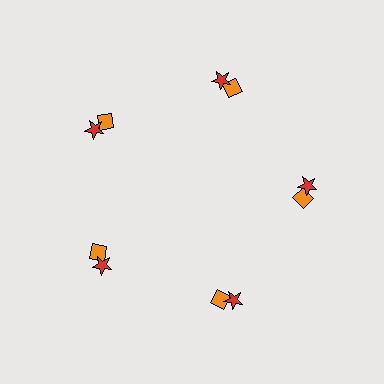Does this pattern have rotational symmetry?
Yes, this pattern has 5-fold rotational symmetry. It looks the same after rotating 72 degrees around the center.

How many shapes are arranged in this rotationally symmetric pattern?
There are 10 shapes, arranged in 5 groups of 2.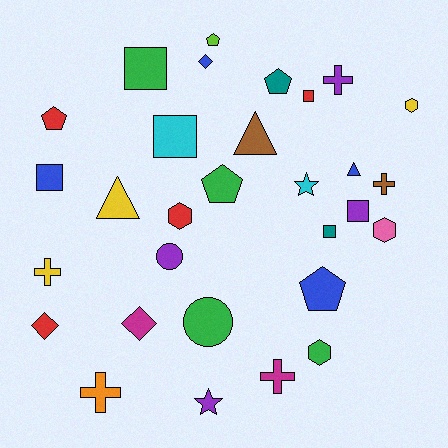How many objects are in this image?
There are 30 objects.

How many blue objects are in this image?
There are 4 blue objects.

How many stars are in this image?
There are 2 stars.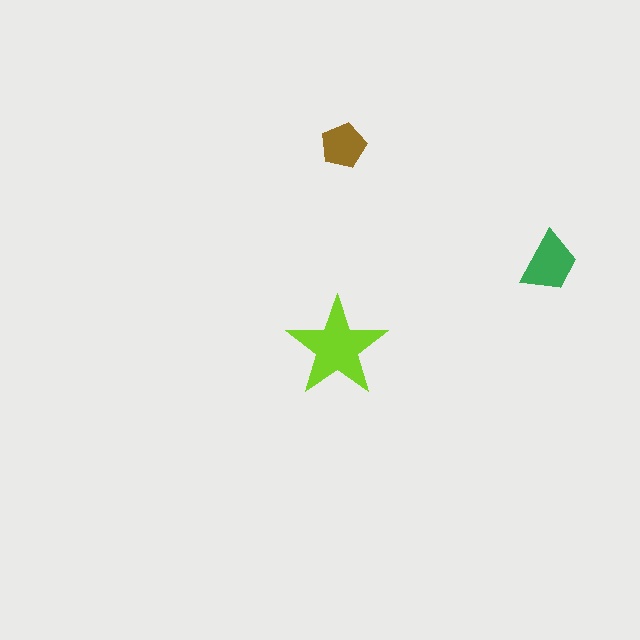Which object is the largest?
The lime star.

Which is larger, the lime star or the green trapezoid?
The lime star.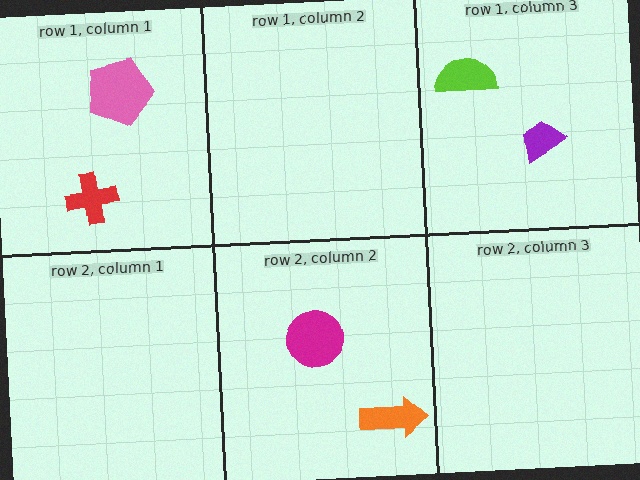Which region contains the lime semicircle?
The row 1, column 3 region.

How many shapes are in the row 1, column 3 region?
2.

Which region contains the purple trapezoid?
The row 1, column 3 region.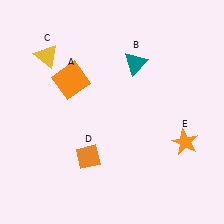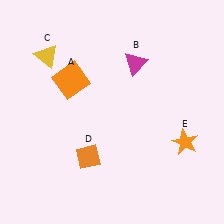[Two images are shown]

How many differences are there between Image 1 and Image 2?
There is 1 difference between the two images.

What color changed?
The triangle (B) changed from teal in Image 1 to magenta in Image 2.